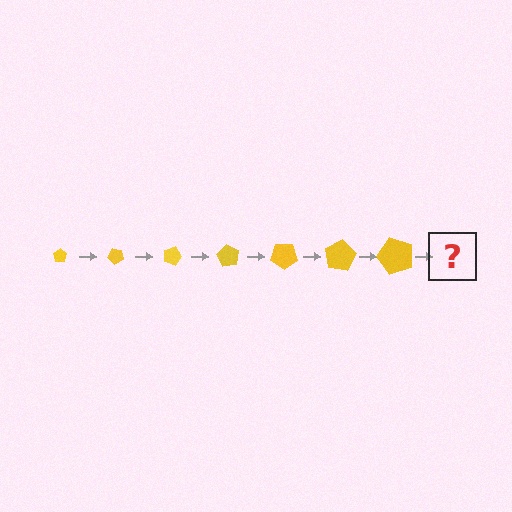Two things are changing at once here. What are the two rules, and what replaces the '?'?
The two rules are that the pentagon grows larger each step and it rotates 45 degrees each step. The '?' should be a pentagon, larger than the previous one and rotated 315 degrees from the start.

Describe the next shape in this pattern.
It should be a pentagon, larger than the previous one and rotated 315 degrees from the start.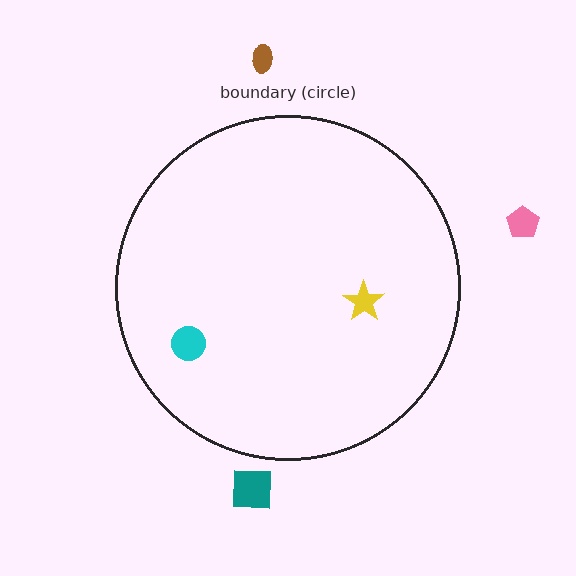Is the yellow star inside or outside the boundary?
Inside.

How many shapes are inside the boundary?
2 inside, 3 outside.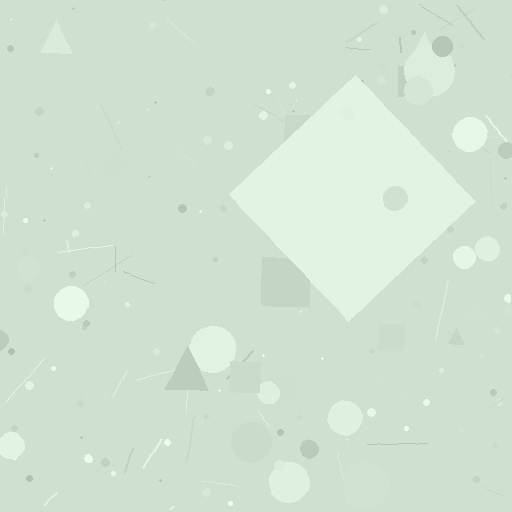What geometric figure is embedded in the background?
A diamond is embedded in the background.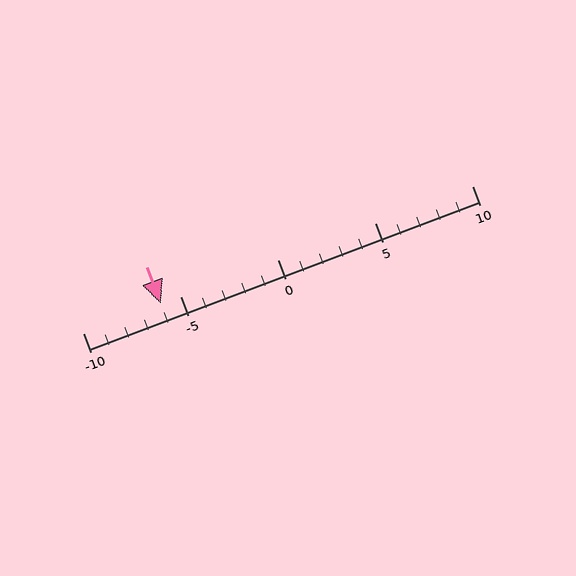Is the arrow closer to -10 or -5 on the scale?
The arrow is closer to -5.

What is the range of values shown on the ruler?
The ruler shows values from -10 to 10.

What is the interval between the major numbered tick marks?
The major tick marks are spaced 5 units apart.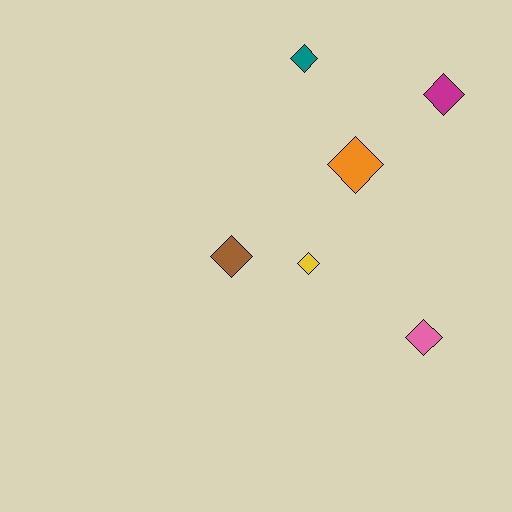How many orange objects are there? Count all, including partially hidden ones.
There is 1 orange object.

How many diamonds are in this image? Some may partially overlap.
There are 6 diamonds.